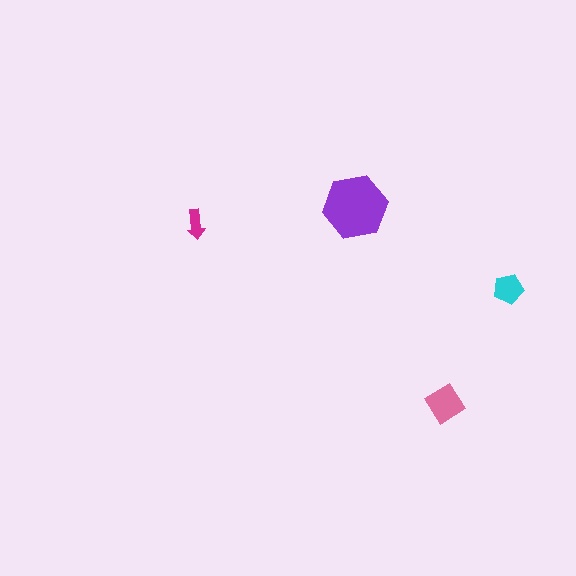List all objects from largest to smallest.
The purple hexagon, the pink diamond, the cyan pentagon, the magenta arrow.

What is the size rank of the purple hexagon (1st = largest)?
1st.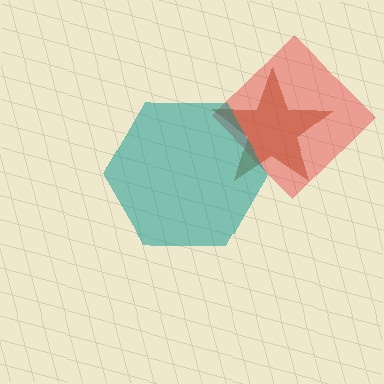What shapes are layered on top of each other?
The layered shapes are: a brown star, a red diamond, a teal hexagon.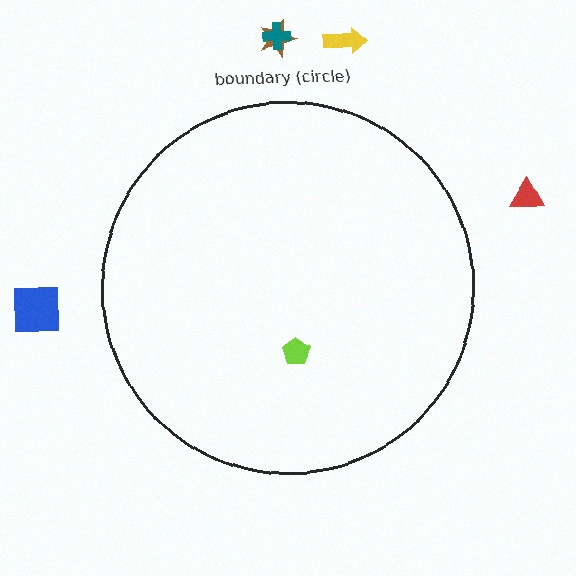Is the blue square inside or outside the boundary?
Outside.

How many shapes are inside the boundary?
1 inside, 5 outside.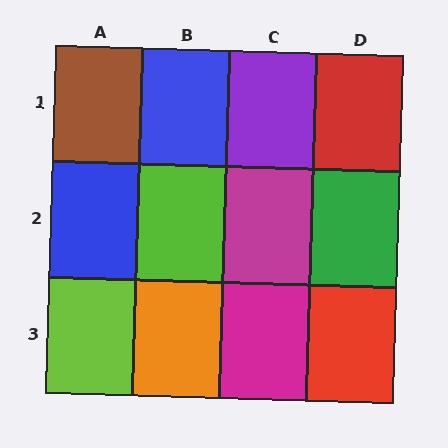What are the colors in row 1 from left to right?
Brown, blue, purple, red.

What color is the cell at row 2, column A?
Blue.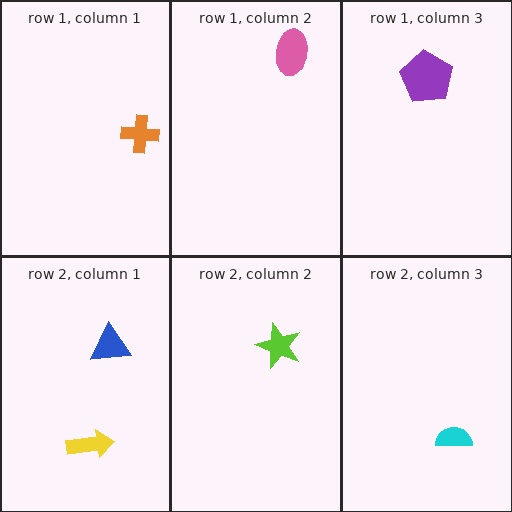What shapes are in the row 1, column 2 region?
The pink ellipse.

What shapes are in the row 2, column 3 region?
The cyan semicircle.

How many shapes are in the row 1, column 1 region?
1.